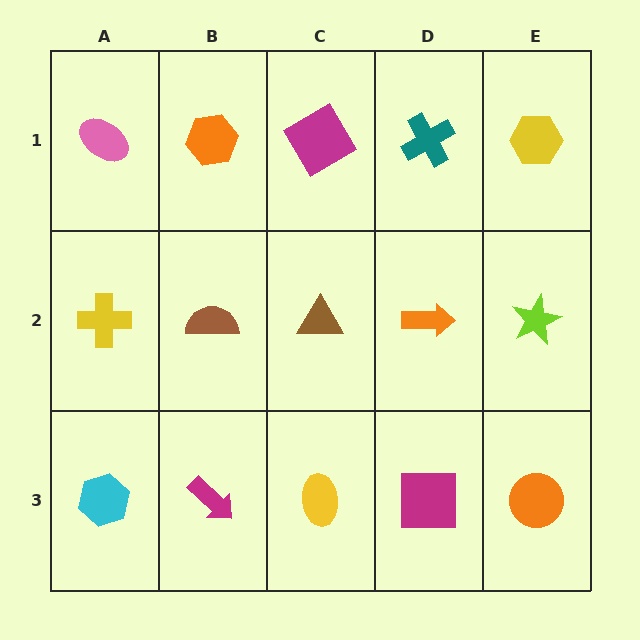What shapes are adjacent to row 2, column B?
An orange hexagon (row 1, column B), a magenta arrow (row 3, column B), a yellow cross (row 2, column A), a brown triangle (row 2, column C).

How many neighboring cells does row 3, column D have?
3.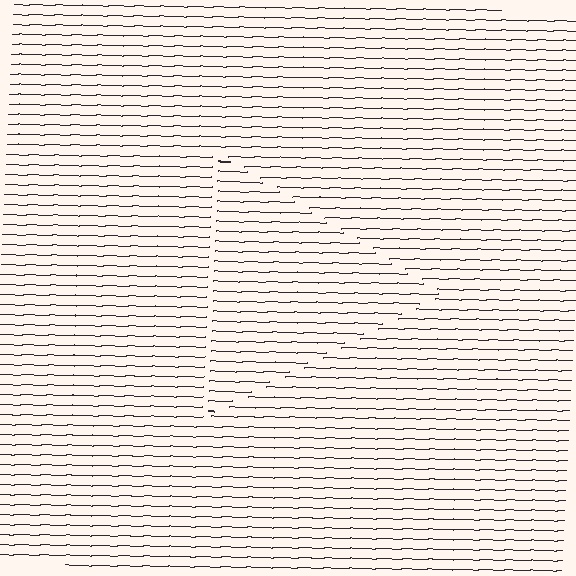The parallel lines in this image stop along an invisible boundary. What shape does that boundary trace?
An illusory triangle. The interior of the shape contains the same grating, shifted by half a period — the contour is defined by the phase discontinuity where line-ends from the inner and outer gratings abut.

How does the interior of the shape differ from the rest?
The interior of the shape contains the same grating, shifted by half a period — the contour is defined by the phase discontinuity where line-ends from the inner and outer gratings abut.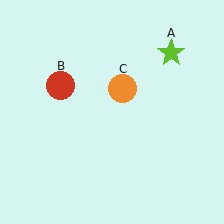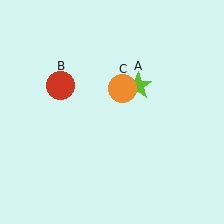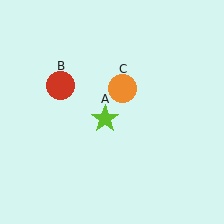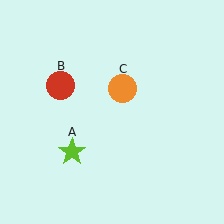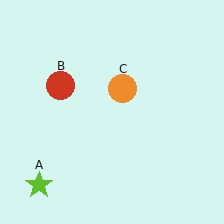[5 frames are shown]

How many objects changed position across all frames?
1 object changed position: lime star (object A).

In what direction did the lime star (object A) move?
The lime star (object A) moved down and to the left.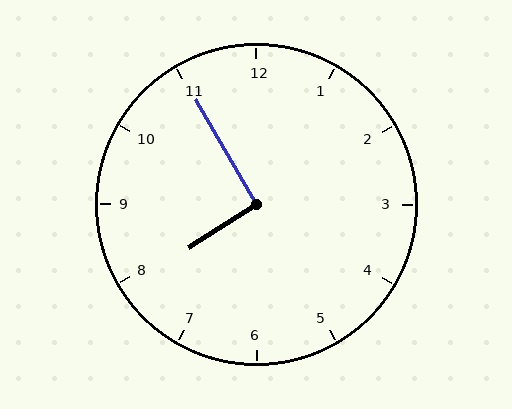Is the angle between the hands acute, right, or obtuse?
It is right.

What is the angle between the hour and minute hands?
Approximately 92 degrees.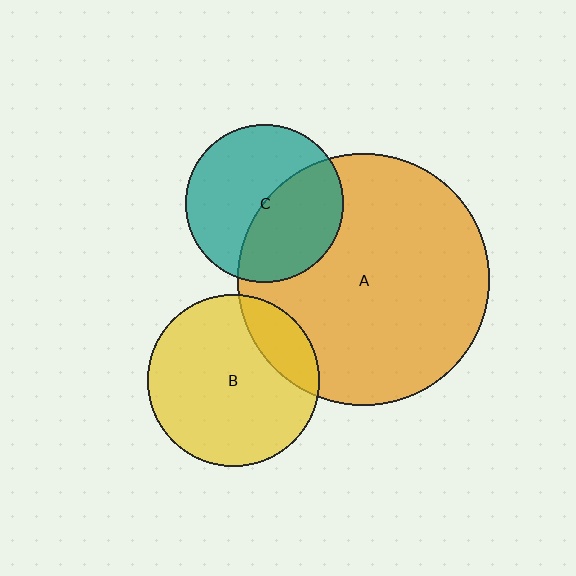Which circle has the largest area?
Circle A (orange).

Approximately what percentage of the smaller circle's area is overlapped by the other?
Approximately 20%.